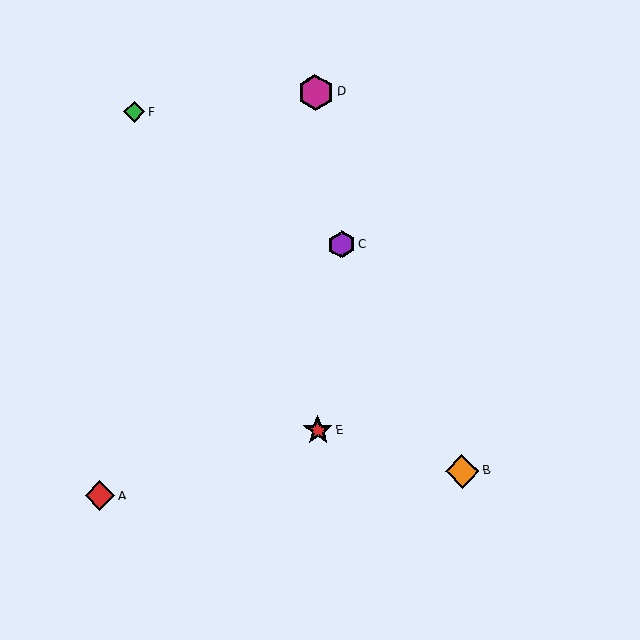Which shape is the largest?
The magenta hexagon (labeled D) is the largest.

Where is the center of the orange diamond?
The center of the orange diamond is at (462, 471).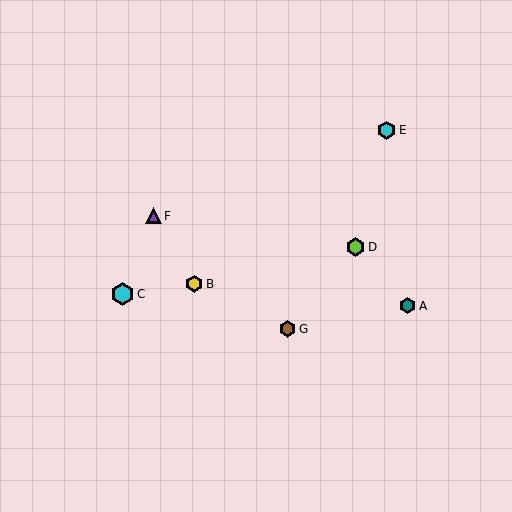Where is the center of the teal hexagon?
The center of the teal hexagon is at (408, 306).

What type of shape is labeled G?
Shape G is a brown hexagon.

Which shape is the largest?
The cyan hexagon (labeled C) is the largest.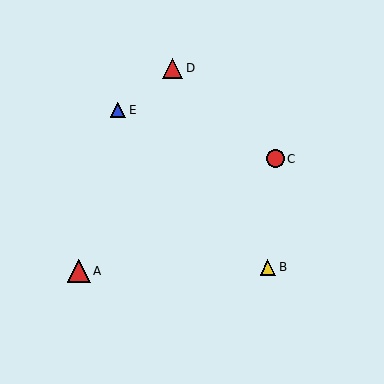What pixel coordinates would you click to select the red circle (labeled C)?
Click at (275, 159) to select the red circle C.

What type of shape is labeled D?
Shape D is a red triangle.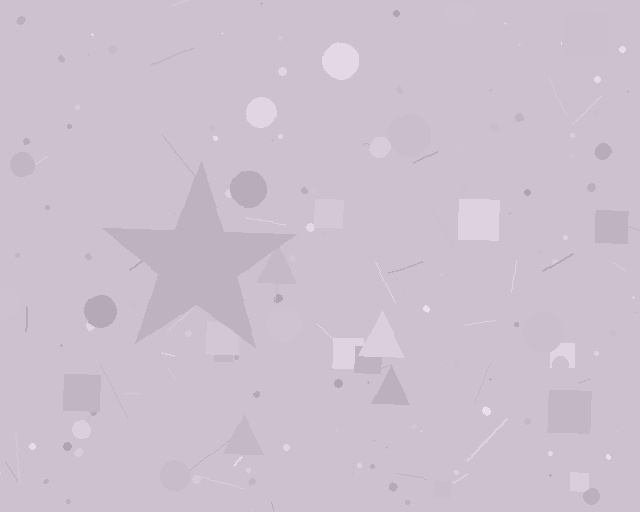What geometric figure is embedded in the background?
A star is embedded in the background.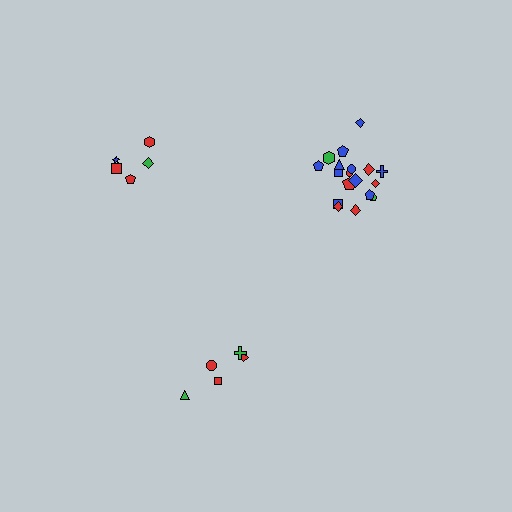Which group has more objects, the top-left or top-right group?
The top-right group.